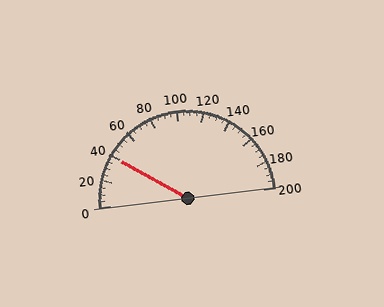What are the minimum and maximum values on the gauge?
The gauge ranges from 0 to 200.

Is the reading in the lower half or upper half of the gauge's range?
The reading is in the lower half of the range (0 to 200).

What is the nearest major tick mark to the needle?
The nearest major tick mark is 40.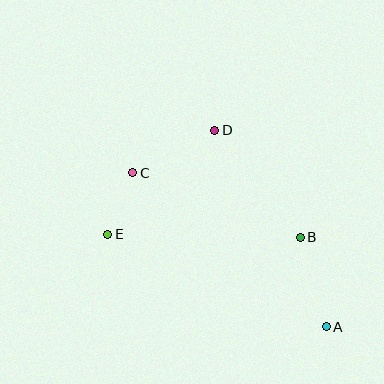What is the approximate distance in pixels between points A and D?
The distance between A and D is approximately 226 pixels.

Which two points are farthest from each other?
Points A and C are farthest from each other.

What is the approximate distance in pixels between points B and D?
The distance between B and D is approximately 137 pixels.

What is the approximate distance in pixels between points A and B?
The distance between A and B is approximately 93 pixels.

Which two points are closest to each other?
Points C and E are closest to each other.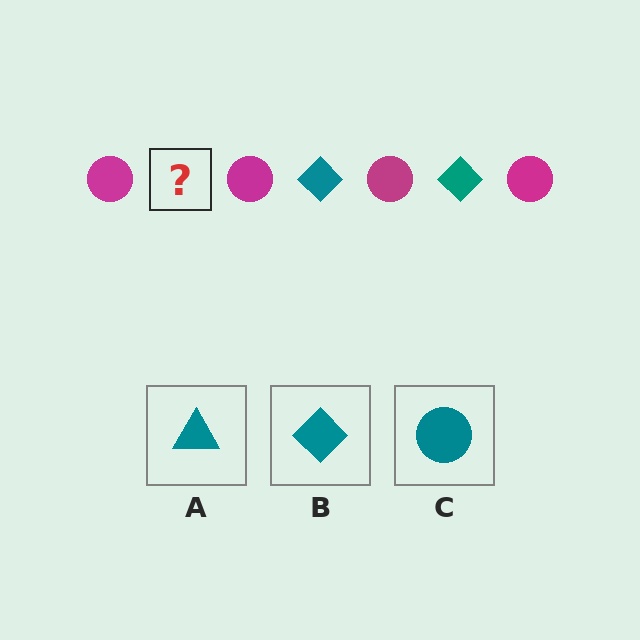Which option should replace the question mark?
Option B.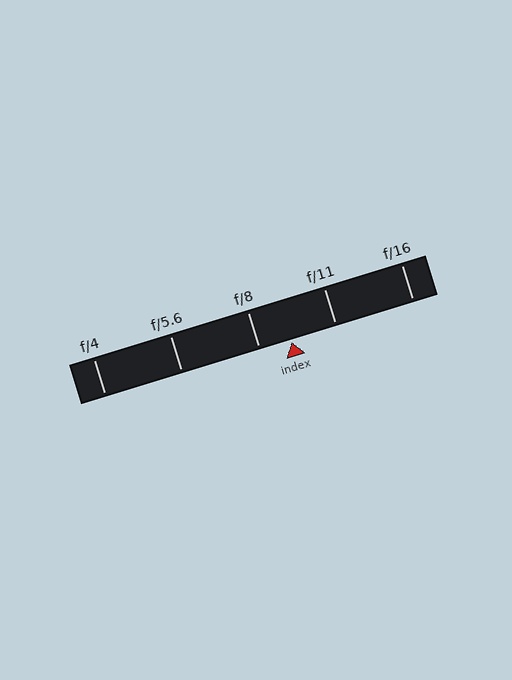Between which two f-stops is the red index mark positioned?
The index mark is between f/8 and f/11.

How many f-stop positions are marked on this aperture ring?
There are 5 f-stop positions marked.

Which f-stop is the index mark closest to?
The index mark is closest to f/8.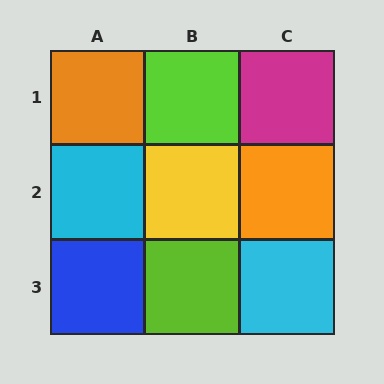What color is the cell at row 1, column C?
Magenta.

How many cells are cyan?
2 cells are cyan.